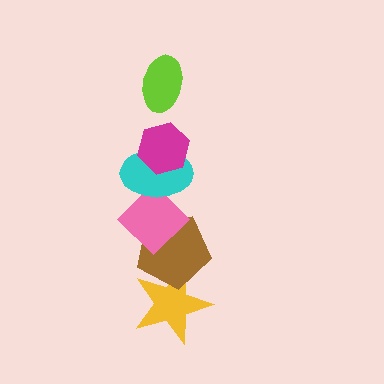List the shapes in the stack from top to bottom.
From top to bottom: the lime ellipse, the magenta hexagon, the cyan ellipse, the pink diamond, the brown pentagon, the yellow star.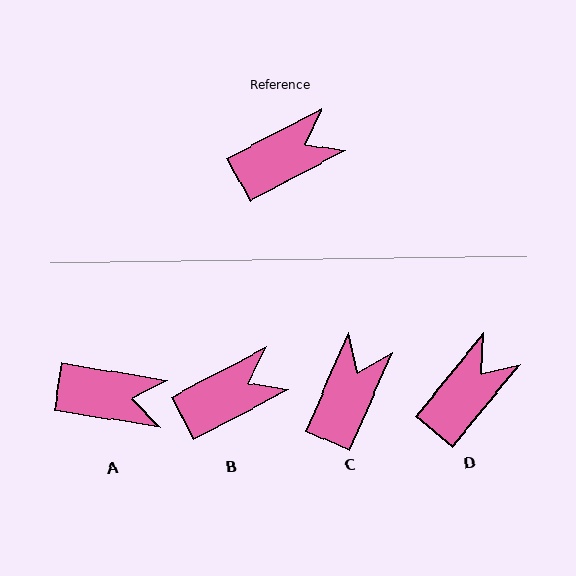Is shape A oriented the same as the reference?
No, it is off by about 37 degrees.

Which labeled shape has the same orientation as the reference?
B.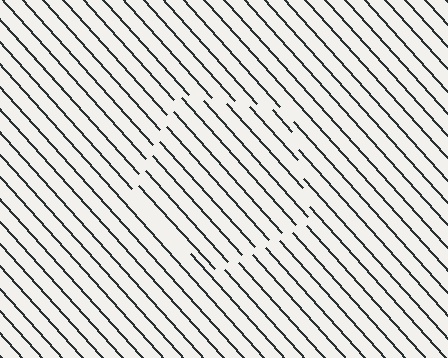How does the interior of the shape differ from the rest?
The interior of the shape contains the same grating, shifted by half a period — the contour is defined by the phase discontinuity where line-ends from the inner and outer gratings abut.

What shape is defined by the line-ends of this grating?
An illusory pentagon. The interior of the shape contains the same grating, shifted by half a period — the contour is defined by the phase discontinuity where line-ends from the inner and outer gratings abut.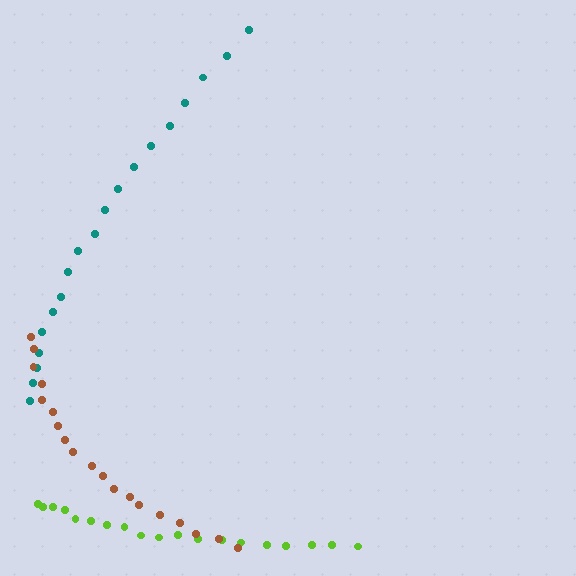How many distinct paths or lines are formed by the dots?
There are 3 distinct paths.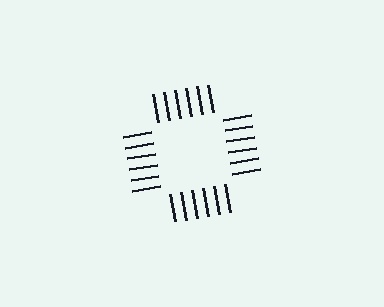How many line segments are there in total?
24 — 6 along each of the 4 edges.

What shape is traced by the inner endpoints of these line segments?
An illusory square — the line segments terminate on its edges but no continuous stroke is drawn.